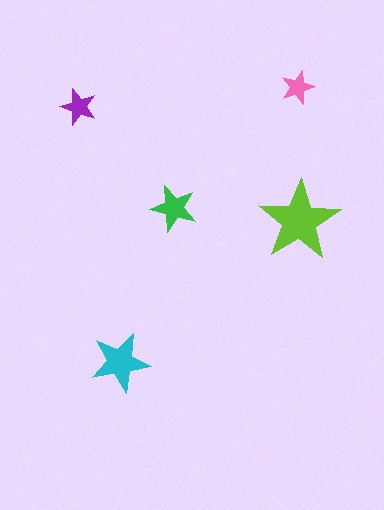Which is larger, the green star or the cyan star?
The cyan one.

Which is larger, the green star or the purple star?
The green one.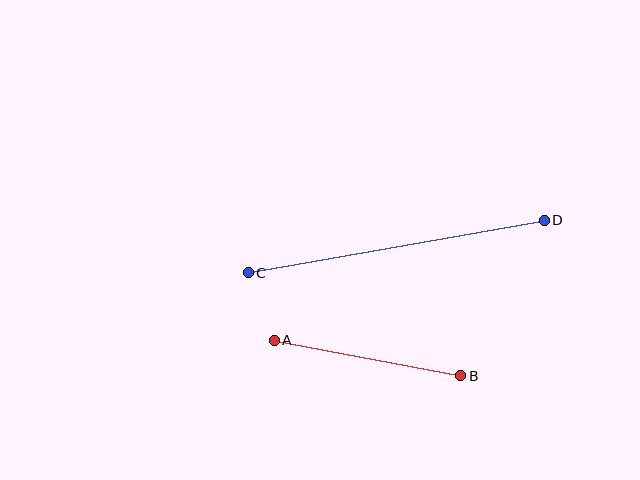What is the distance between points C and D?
The distance is approximately 300 pixels.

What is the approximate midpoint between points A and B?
The midpoint is at approximately (367, 358) pixels.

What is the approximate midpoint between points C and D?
The midpoint is at approximately (396, 247) pixels.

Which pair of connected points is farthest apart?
Points C and D are farthest apart.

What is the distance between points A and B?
The distance is approximately 190 pixels.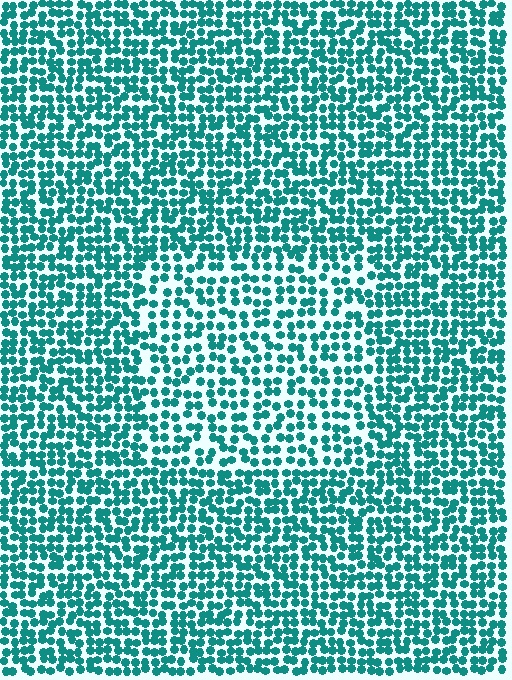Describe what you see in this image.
The image contains small teal elements arranged at two different densities. A rectangle-shaped region is visible where the elements are less densely packed than the surrounding area.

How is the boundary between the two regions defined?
The boundary is defined by a change in element density (approximately 1.5x ratio). All elements are the same color, size, and shape.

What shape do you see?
I see a rectangle.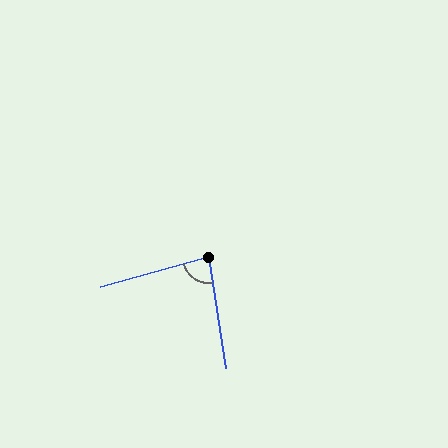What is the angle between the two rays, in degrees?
Approximately 83 degrees.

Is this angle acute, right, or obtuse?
It is acute.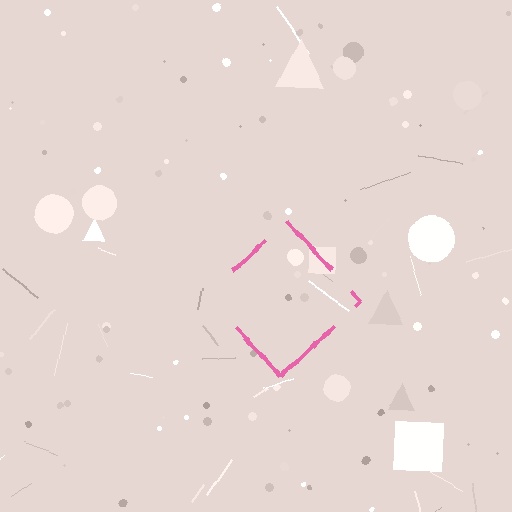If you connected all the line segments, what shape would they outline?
They would outline a diamond.